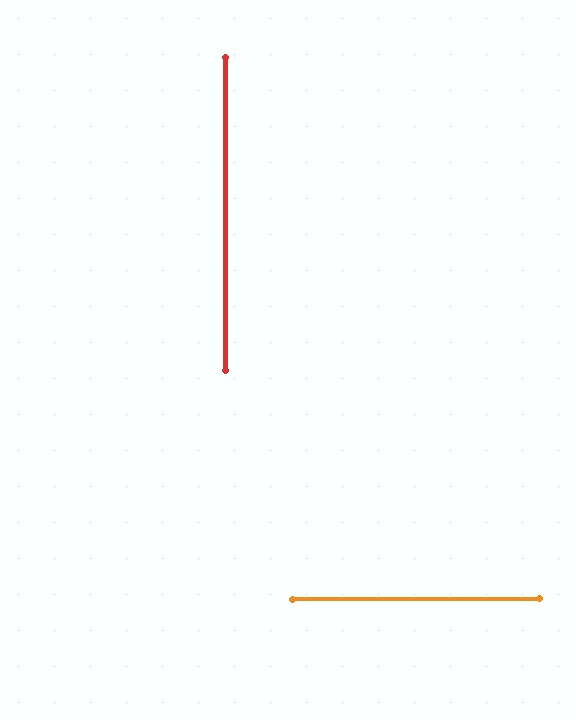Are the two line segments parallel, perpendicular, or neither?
Perpendicular — they meet at approximately 90°.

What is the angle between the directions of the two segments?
Approximately 90 degrees.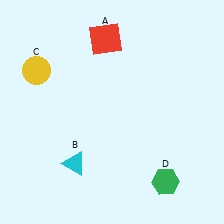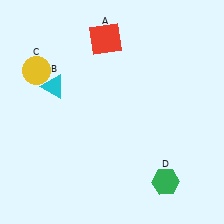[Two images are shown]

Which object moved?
The cyan triangle (B) moved up.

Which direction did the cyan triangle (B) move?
The cyan triangle (B) moved up.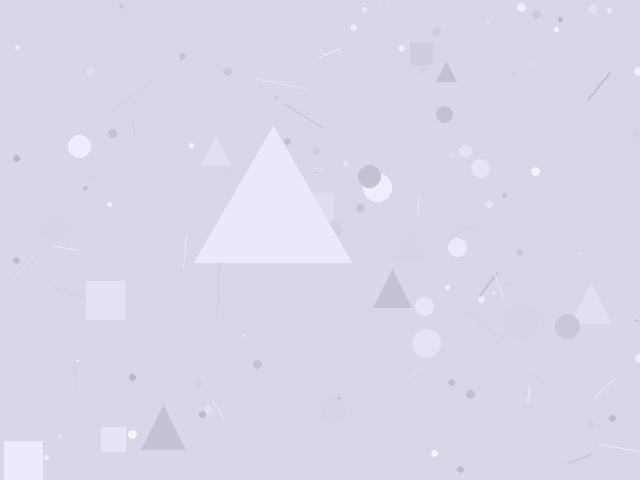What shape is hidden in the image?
A triangle is hidden in the image.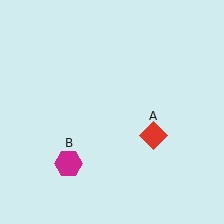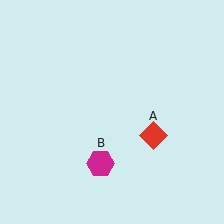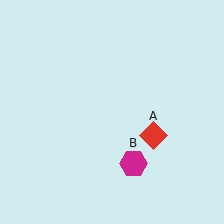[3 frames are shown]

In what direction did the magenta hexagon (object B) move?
The magenta hexagon (object B) moved right.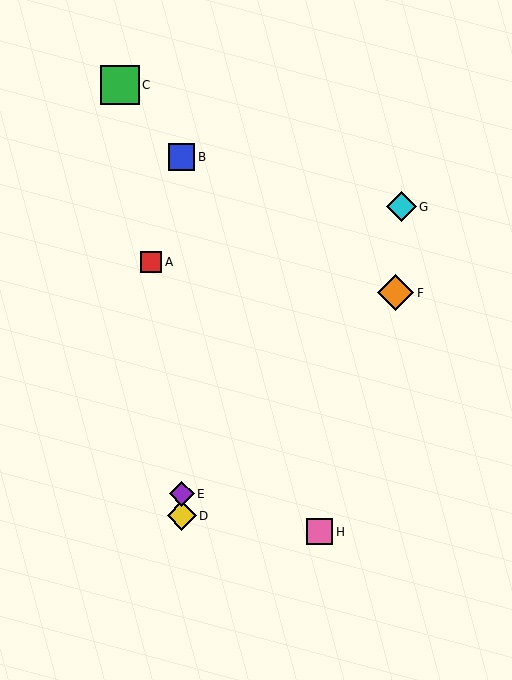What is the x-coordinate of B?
Object B is at x≈182.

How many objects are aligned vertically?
3 objects (B, D, E) are aligned vertically.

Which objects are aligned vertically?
Objects B, D, E are aligned vertically.